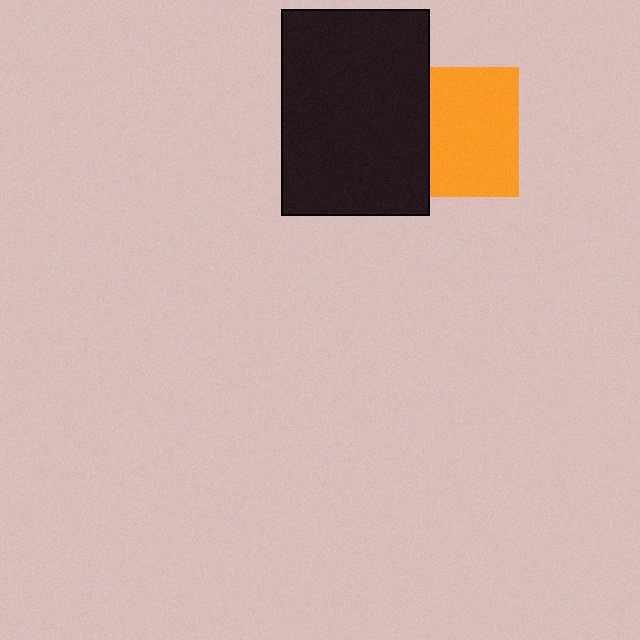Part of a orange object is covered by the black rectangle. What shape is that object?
It is a square.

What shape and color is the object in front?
The object in front is a black rectangle.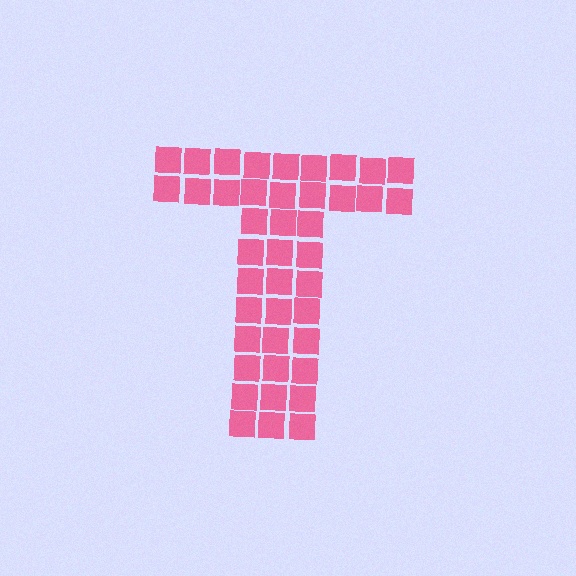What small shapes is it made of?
It is made of small squares.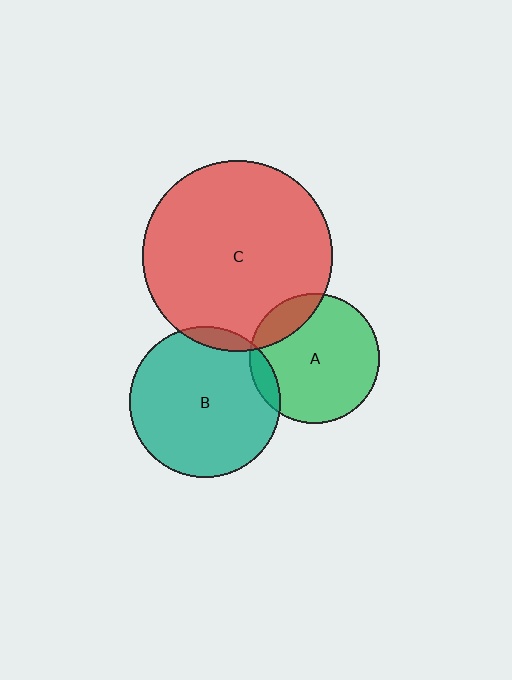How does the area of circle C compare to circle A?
Approximately 2.1 times.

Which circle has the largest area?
Circle C (red).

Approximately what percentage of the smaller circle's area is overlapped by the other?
Approximately 15%.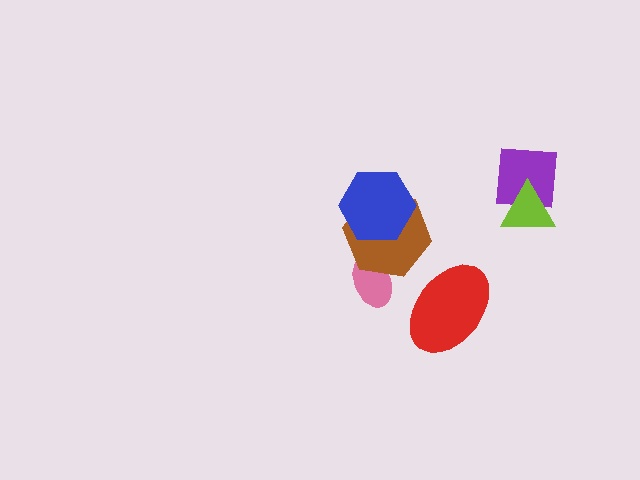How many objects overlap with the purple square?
1 object overlaps with the purple square.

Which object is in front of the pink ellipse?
The brown hexagon is in front of the pink ellipse.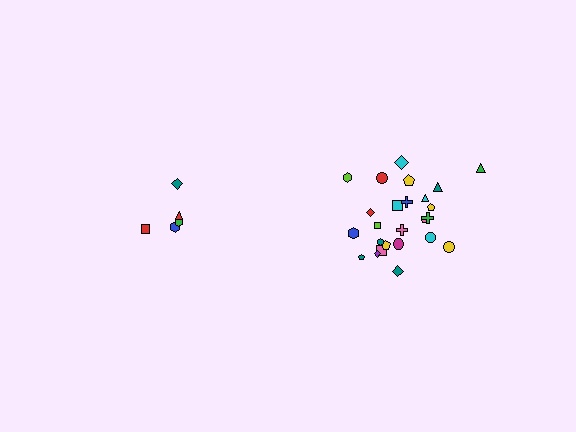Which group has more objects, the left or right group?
The right group.